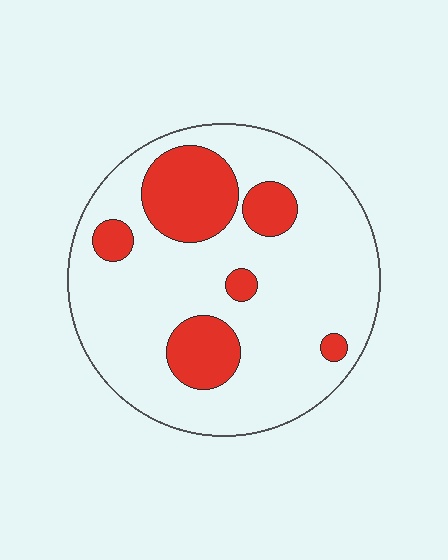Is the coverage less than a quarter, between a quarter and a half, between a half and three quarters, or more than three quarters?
Less than a quarter.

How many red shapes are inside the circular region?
6.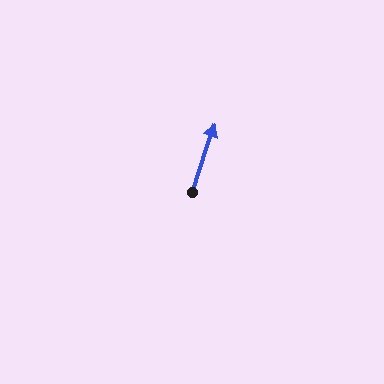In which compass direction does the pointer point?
North.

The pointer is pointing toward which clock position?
Roughly 1 o'clock.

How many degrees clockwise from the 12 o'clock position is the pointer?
Approximately 18 degrees.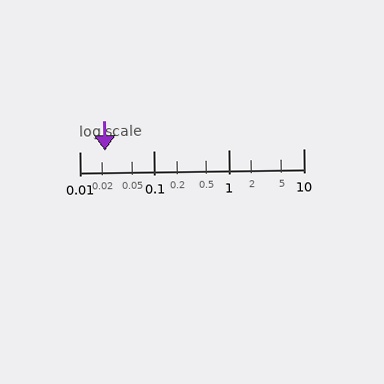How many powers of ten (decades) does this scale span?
The scale spans 3 decades, from 0.01 to 10.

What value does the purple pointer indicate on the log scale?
The pointer indicates approximately 0.022.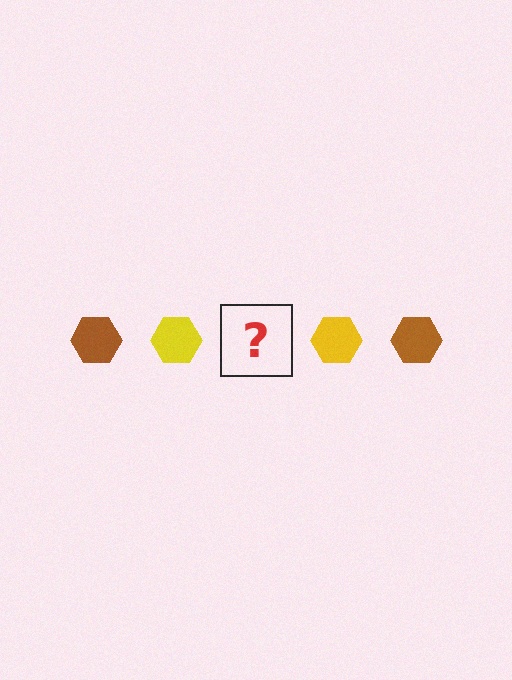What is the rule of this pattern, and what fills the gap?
The rule is that the pattern cycles through brown, yellow hexagons. The gap should be filled with a brown hexagon.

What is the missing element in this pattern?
The missing element is a brown hexagon.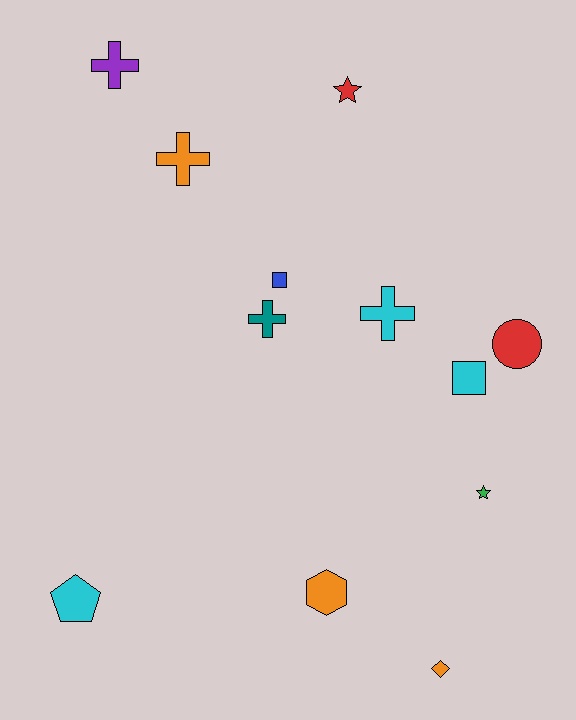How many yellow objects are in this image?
There are no yellow objects.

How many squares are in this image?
There are 2 squares.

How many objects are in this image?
There are 12 objects.